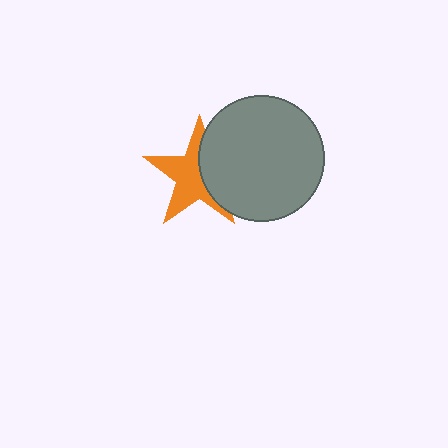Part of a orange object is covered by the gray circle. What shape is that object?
It is a star.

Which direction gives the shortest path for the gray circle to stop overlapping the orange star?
Moving right gives the shortest separation.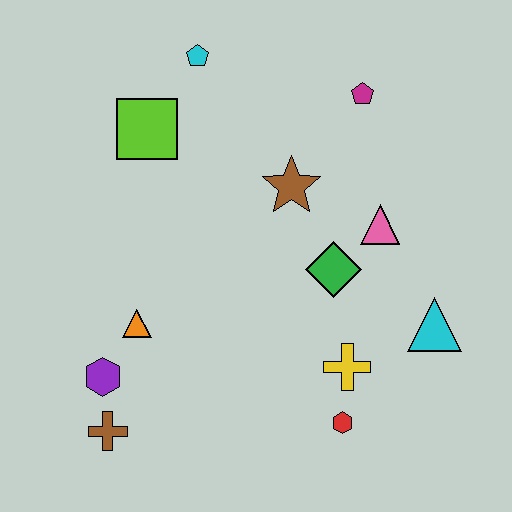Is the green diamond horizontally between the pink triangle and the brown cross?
Yes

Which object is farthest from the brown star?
The brown cross is farthest from the brown star.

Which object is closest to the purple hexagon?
The brown cross is closest to the purple hexagon.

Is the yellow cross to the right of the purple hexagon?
Yes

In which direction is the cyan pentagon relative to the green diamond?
The cyan pentagon is above the green diamond.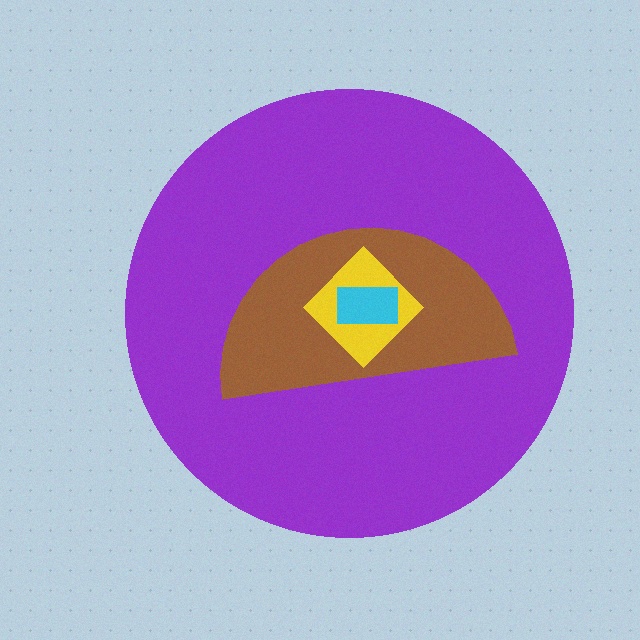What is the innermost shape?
The cyan rectangle.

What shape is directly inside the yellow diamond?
The cyan rectangle.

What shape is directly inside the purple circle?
The brown semicircle.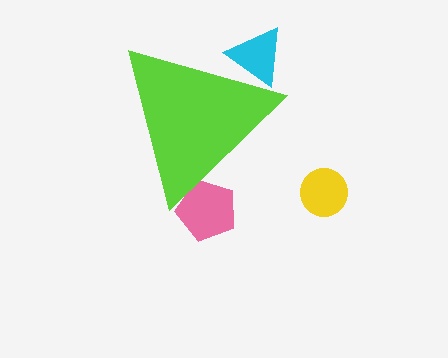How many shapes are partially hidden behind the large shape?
2 shapes are partially hidden.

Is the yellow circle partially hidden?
No, the yellow circle is fully visible.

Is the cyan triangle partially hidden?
Yes, the cyan triangle is partially hidden behind the lime triangle.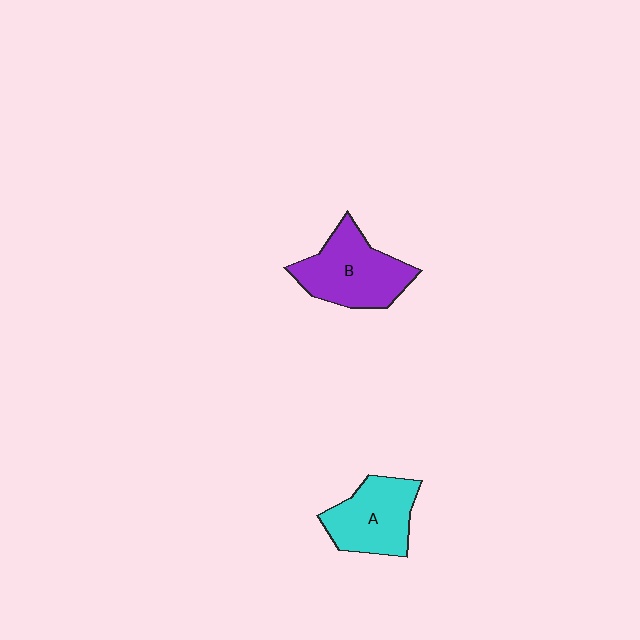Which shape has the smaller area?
Shape A (cyan).